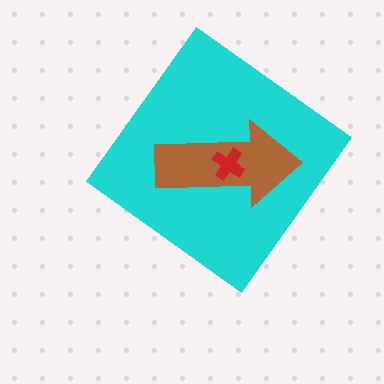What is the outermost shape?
The cyan diamond.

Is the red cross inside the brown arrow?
Yes.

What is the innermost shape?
The red cross.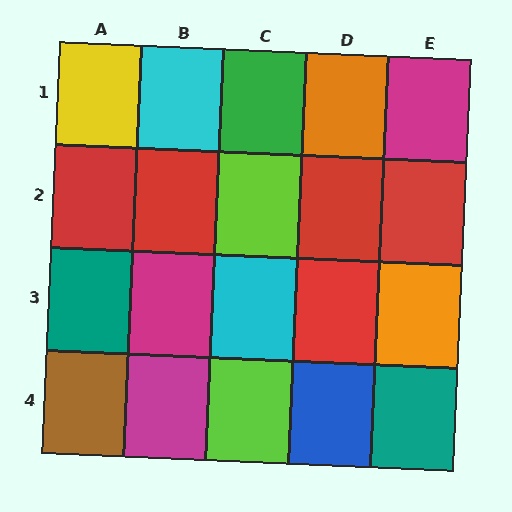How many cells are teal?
2 cells are teal.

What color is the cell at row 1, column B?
Cyan.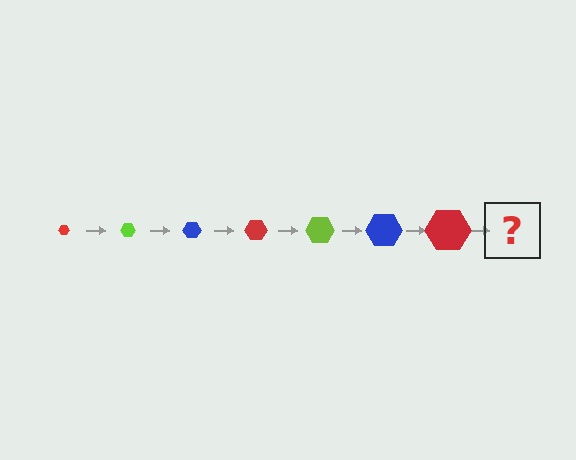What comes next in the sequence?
The next element should be a lime hexagon, larger than the previous one.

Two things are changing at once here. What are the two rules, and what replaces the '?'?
The two rules are that the hexagon grows larger each step and the color cycles through red, lime, and blue. The '?' should be a lime hexagon, larger than the previous one.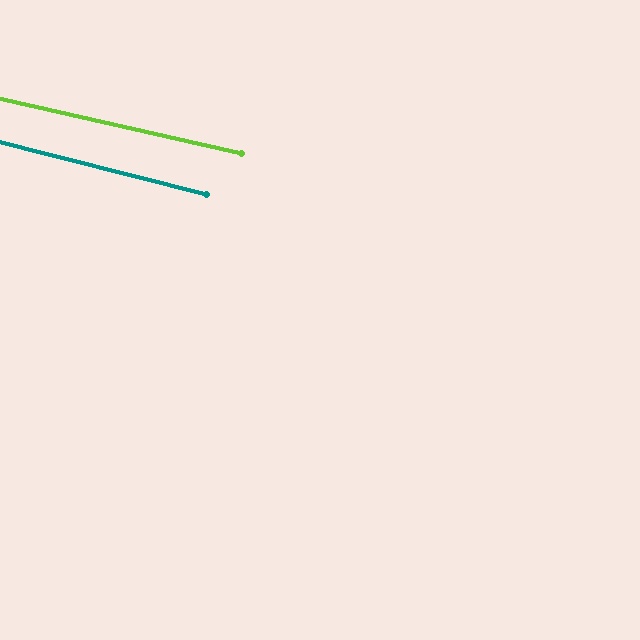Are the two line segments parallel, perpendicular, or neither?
Parallel — their directions differ by only 1.3°.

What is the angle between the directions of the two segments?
Approximately 1 degree.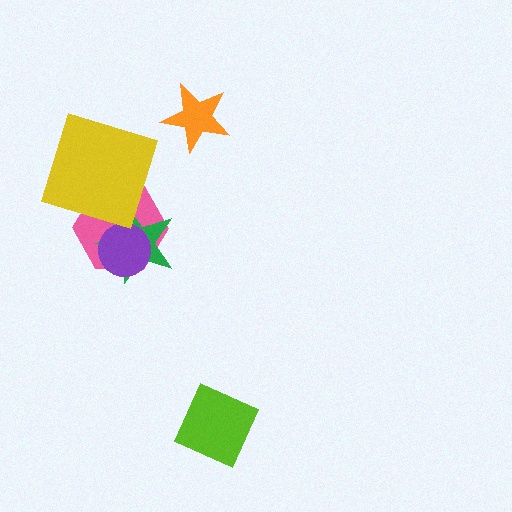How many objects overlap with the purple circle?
2 objects overlap with the purple circle.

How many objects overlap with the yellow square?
1 object overlaps with the yellow square.